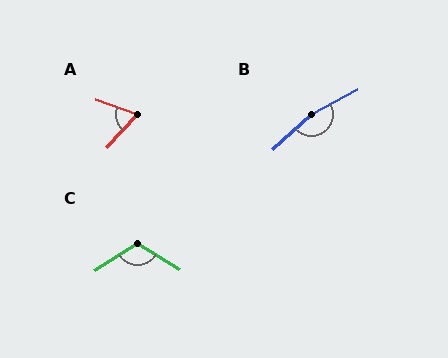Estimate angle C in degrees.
Approximately 116 degrees.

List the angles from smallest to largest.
A (68°), C (116°), B (167°).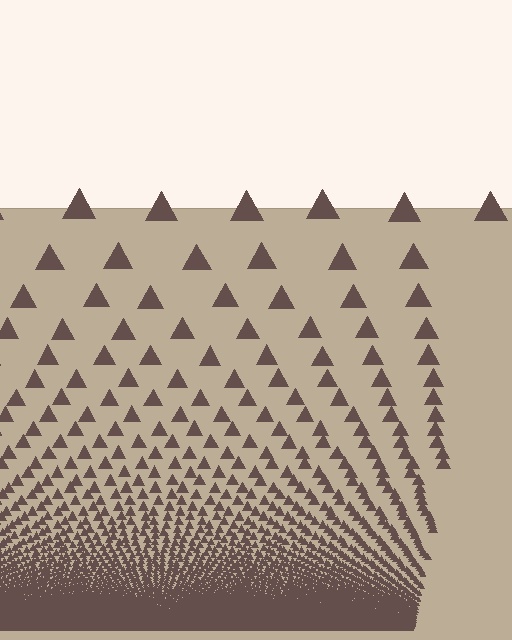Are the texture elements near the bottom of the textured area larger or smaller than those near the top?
Smaller. The gradient is inverted — elements near the bottom are smaller and denser.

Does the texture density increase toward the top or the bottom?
Density increases toward the bottom.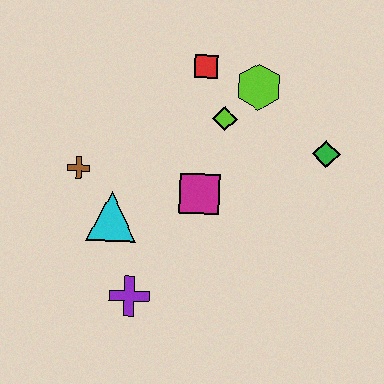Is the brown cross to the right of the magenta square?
No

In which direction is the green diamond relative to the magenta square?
The green diamond is to the right of the magenta square.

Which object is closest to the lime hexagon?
The lime diamond is closest to the lime hexagon.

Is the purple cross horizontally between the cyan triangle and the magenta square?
Yes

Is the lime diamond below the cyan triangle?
No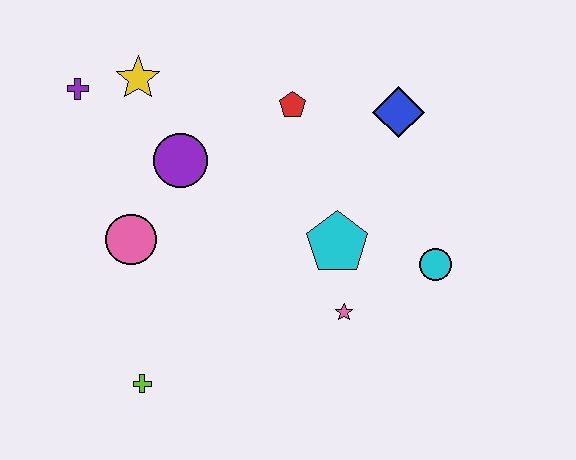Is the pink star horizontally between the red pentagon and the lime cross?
No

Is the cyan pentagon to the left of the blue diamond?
Yes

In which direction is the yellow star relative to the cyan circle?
The yellow star is to the left of the cyan circle.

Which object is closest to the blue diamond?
The red pentagon is closest to the blue diamond.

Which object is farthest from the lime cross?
The blue diamond is farthest from the lime cross.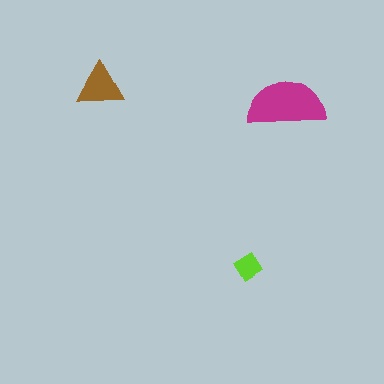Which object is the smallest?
The lime diamond.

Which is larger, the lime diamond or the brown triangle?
The brown triangle.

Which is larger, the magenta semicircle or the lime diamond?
The magenta semicircle.